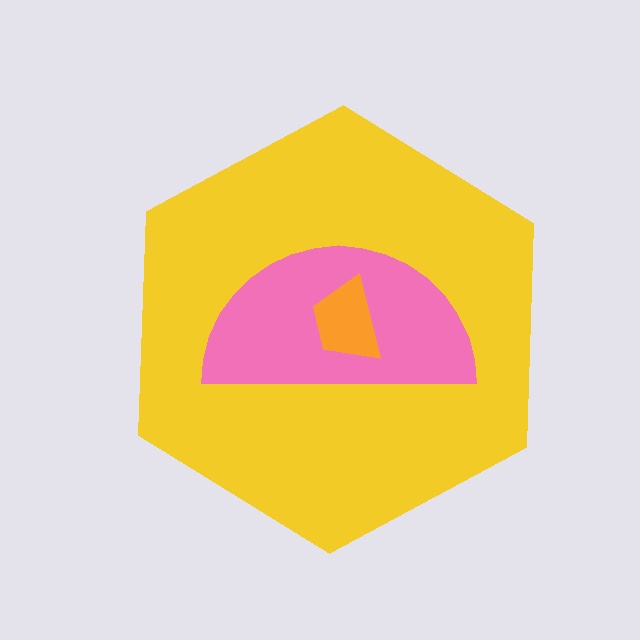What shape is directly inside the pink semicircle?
The orange trapezoid.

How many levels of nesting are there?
3.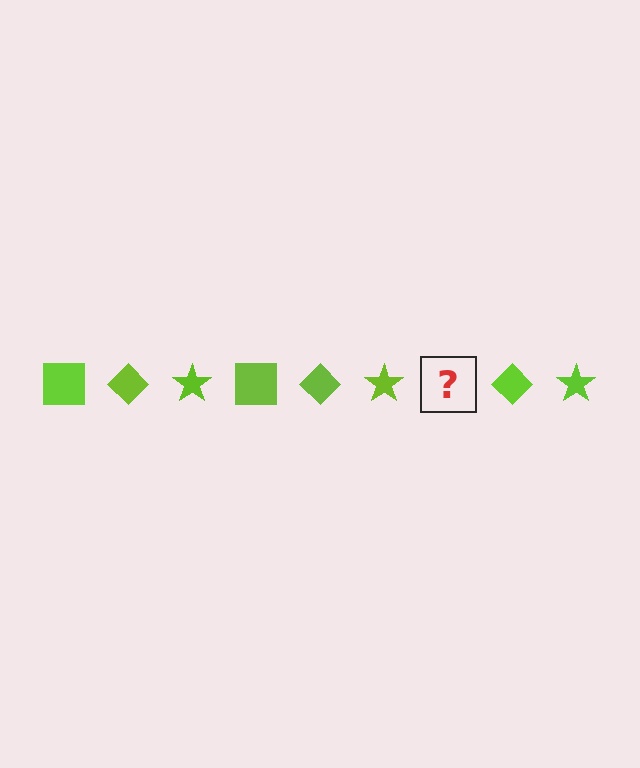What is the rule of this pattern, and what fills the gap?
The rule is that the pattern cycles through square, diamond, star shapes in lime. The gap should be filled with a lime square.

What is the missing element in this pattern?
The missing element is a lime square.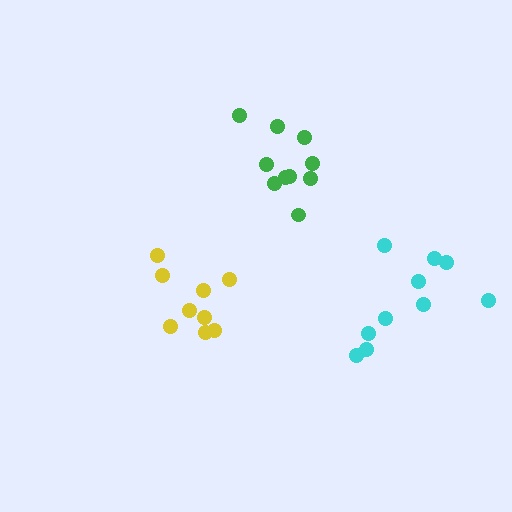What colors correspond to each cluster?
The clusters are colored: yellow, green, cyan.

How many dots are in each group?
Group 1: 9 dots, Group 2: 10 dots, Group 3: 10 dots (29 total).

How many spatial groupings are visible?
There are 3 spatial groupings.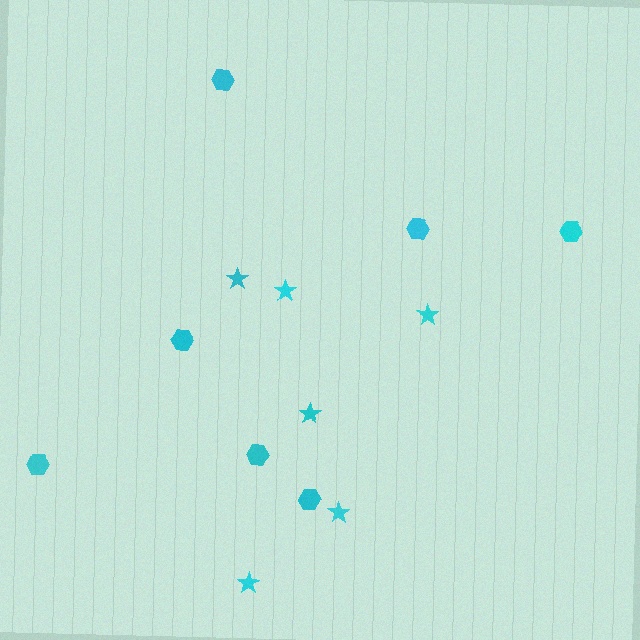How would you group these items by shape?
There are 2 groups: one group of hexagons (7) and one group of stars (6).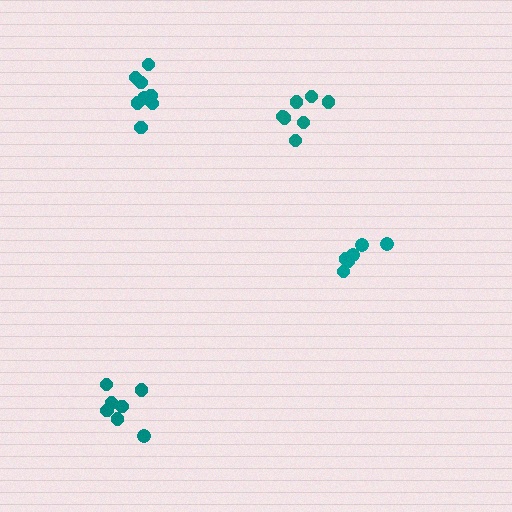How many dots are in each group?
Group 1: 6 dots, Group 2: 7 dots, Group 3: 7 dots, Group 4: 8 dots (28 total).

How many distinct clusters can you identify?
There are 4 distinct clusters.